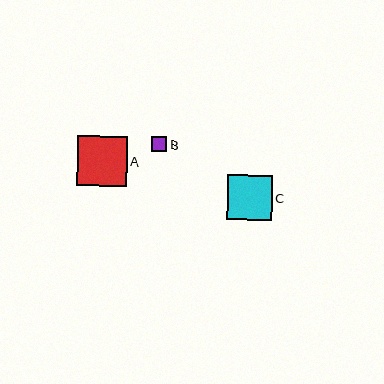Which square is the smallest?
Square B is the smallest with a size of approximately 16 pixels.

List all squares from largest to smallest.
From largest to smallest: A, C, B.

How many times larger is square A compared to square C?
Square A is approximately 1.1 times the size of square C.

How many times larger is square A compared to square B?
Square A is approximately 3.2 times the size of square B.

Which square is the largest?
Square A is the largest with a size of approximately 50 pixels.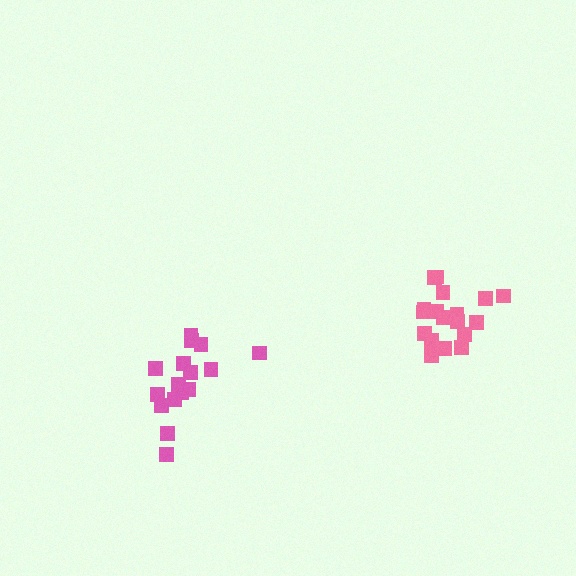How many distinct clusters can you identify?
There are 2 distinct clusters.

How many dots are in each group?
Group 1: 16 dots, Group 2: 18 dots (34 total).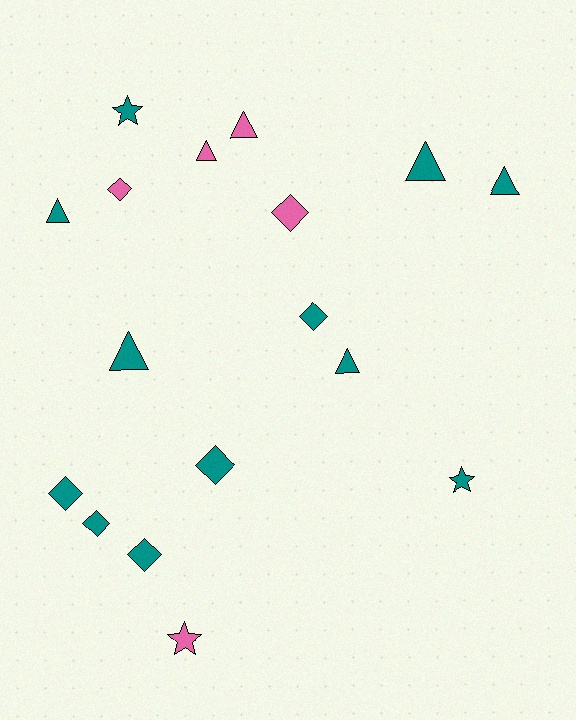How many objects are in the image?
There are 17 objects.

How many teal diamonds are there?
There are 5 teal diamonds.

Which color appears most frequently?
Teal, with 12 objects.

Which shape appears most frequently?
Diamond, with 7 objects.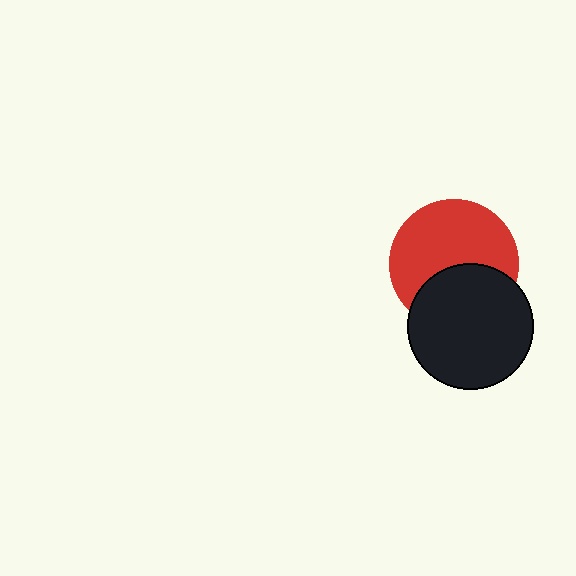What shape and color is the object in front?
The object in front is a black circle.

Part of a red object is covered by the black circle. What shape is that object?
It is a circle.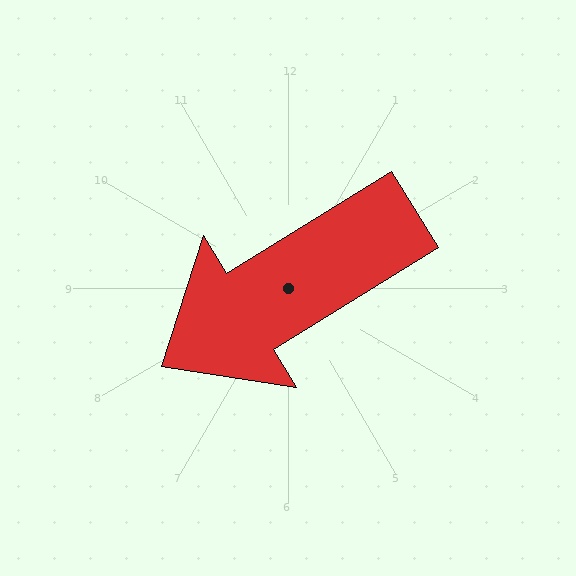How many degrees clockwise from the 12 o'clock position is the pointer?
Approximately 238 degrees.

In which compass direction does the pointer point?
Southwest.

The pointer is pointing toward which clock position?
Roughly 8 o'clock.